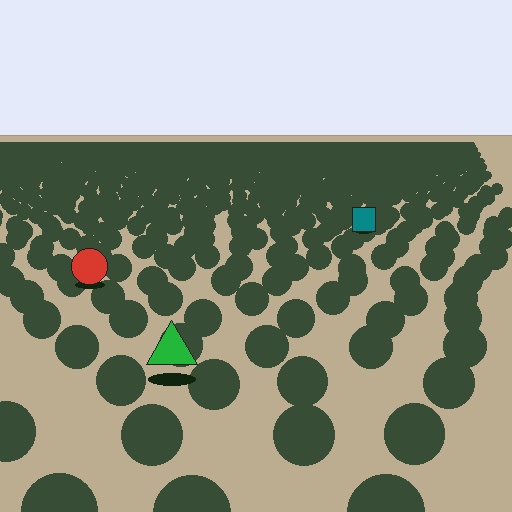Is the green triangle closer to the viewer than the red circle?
Yes. The green triangle is closer — you can tell from the texture gradient: the ground texture is coarser near it.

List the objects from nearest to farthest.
From nearest to farthest: the green triangle, the red circle, the teal square.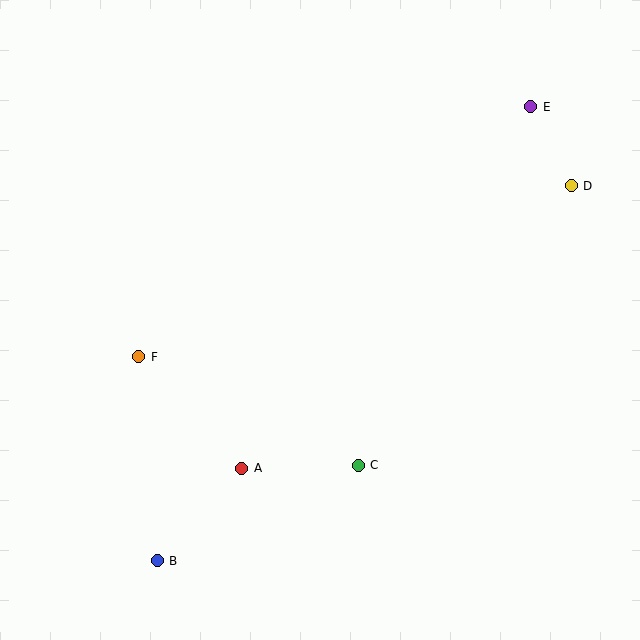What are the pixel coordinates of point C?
Point C is at (358, 465).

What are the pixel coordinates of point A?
Point A is at (242, 468).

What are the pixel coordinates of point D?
Point D is at (571, 186).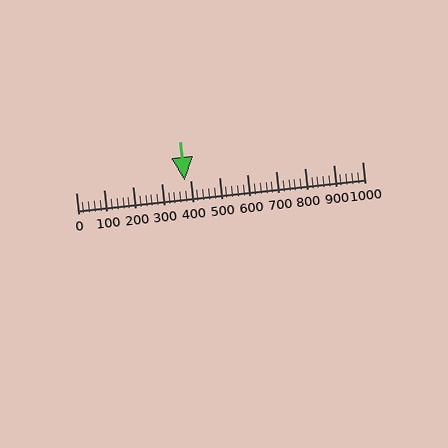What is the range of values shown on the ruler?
The ruler shows values from 0 to 1000.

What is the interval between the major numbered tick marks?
The major tick marks are spaced 100 units apart.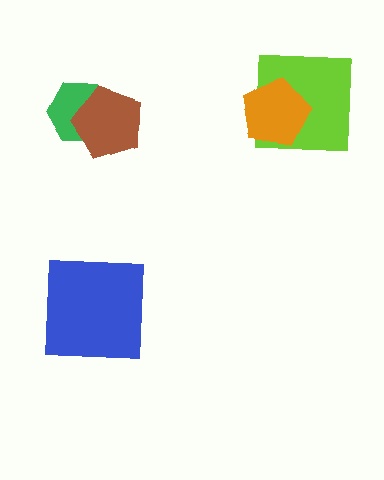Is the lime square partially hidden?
Yes, it is partially covered by another shape.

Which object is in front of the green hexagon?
The brown pentagon is in front of the green hexagon.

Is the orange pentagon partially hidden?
No, no other shape covers it.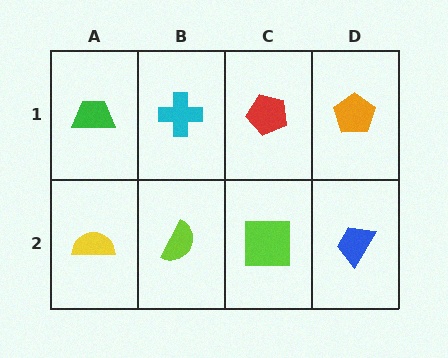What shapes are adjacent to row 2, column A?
A green trapezoid (row 1, column A), a lime semicircle (row 2, column B).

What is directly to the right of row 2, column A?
A lime semicircle.